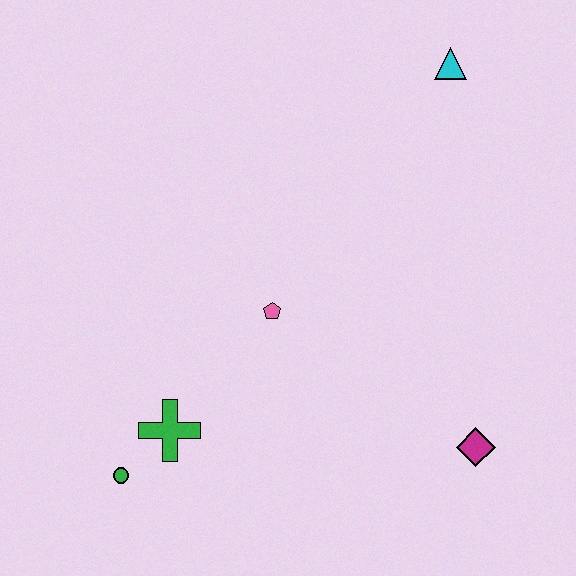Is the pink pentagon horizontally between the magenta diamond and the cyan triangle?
No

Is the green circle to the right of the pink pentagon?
No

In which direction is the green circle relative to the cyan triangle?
The green circle is below the cyan triangle.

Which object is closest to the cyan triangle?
The pink pentagon is closest to the cyan triangle.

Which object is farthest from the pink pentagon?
The cyan triangle is farthest from the pink pentagon.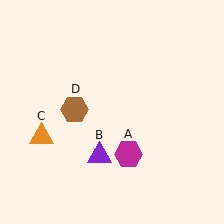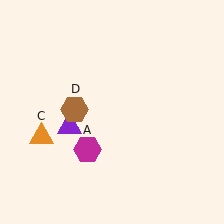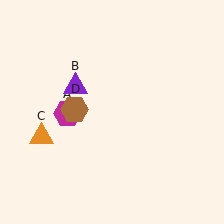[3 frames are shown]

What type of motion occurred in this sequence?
The magenta hexagon (object A), purple triangle (object B) rotated clockwise around the center of the scene.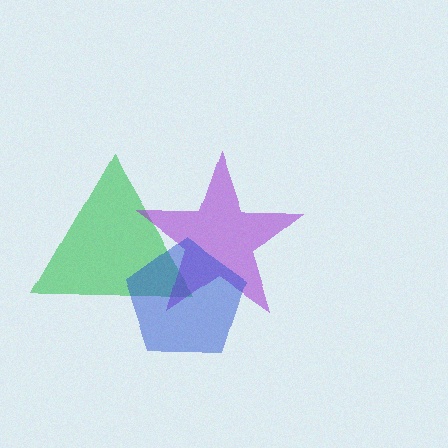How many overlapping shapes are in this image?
There are 3 overlapping shapes in the image.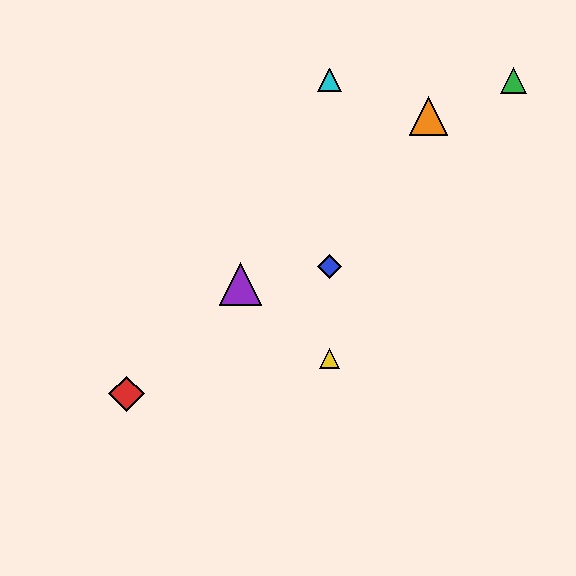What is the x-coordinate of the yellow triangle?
The yellow triangle is at x≈330.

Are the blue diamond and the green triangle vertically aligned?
No, the blue diamond is at x≈330 and the green triangle is at x≈514.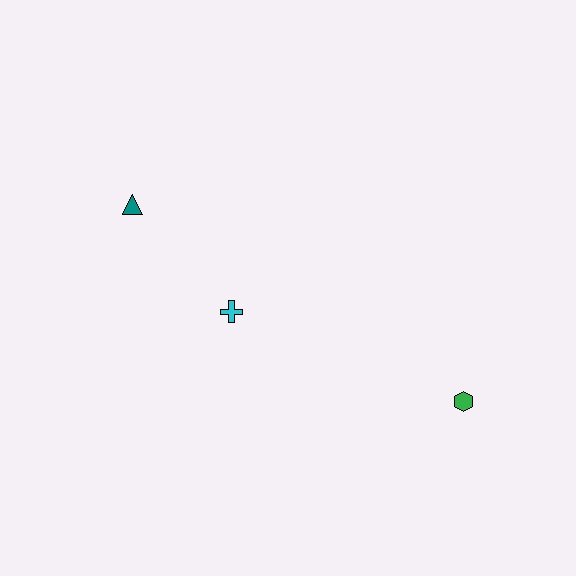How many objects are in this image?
There are 3 objects.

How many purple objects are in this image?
There are no purple objects.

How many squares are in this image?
There are no squares.